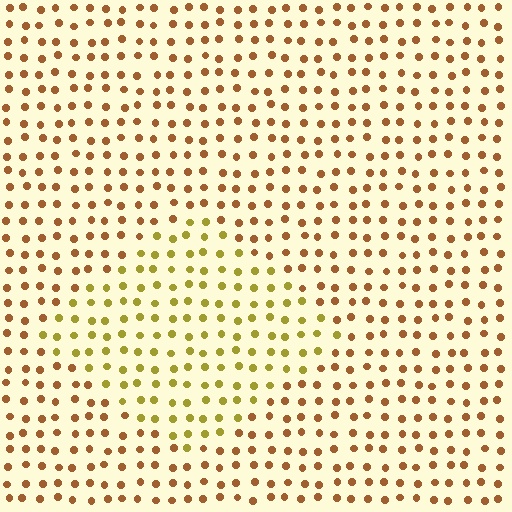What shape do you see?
I see a diamond.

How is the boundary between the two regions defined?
The boundary is defined purely by a slight shift in hue (about 33 degrees). Spacing, size, and orientation are identical on both sides.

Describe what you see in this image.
The image is filled with small brown elements in a uniform arrangement. A diamond-shaped region is visible where the elements are tinted to a slightly different hue, forming a subtle color boundary.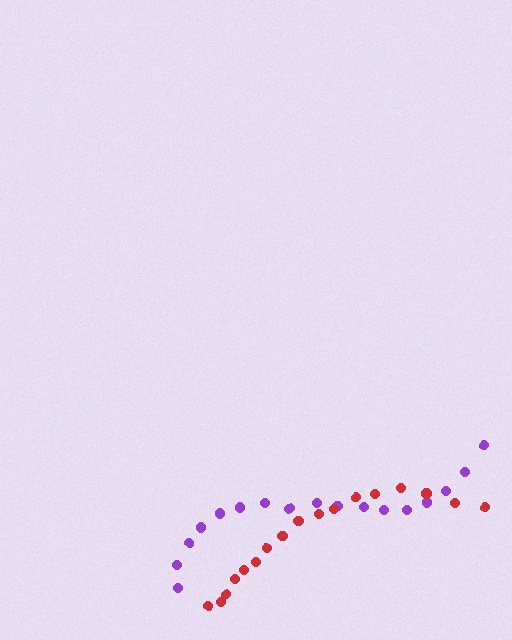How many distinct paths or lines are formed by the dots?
There are 2 distinct paths.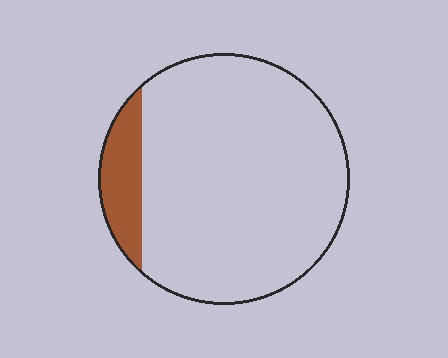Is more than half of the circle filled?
No.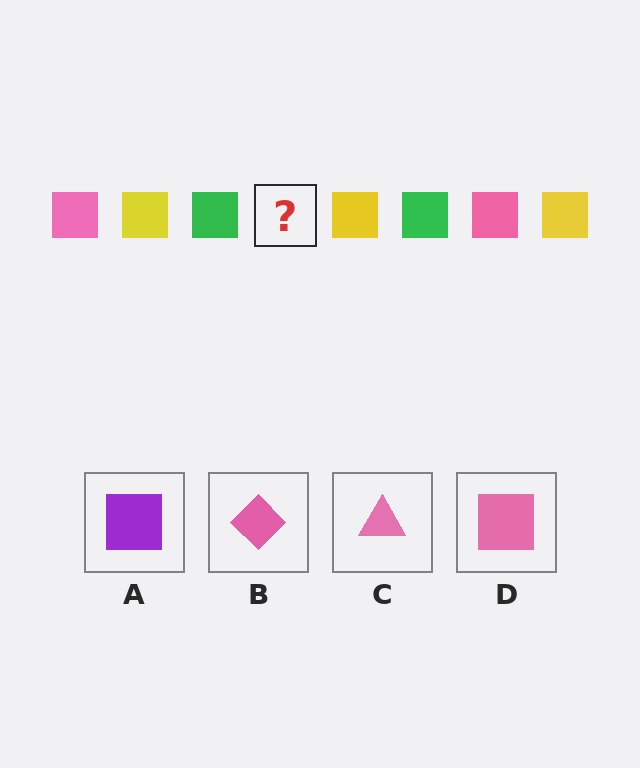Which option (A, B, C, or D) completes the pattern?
D.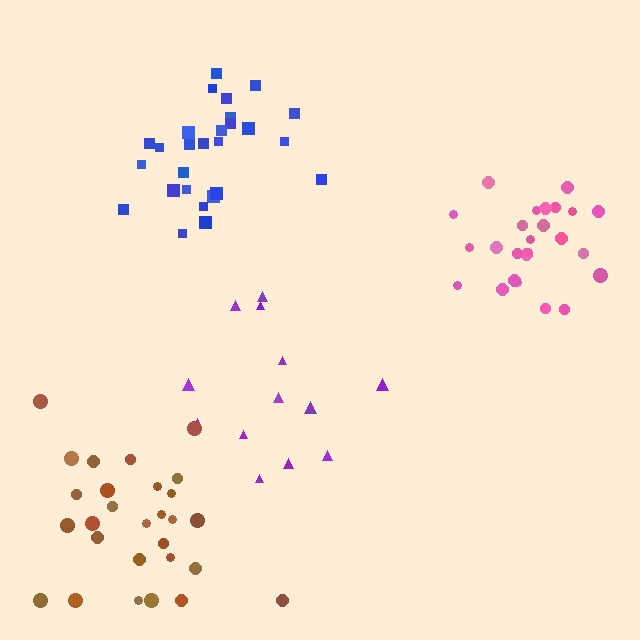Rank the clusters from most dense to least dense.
pink, blue, brown, purple.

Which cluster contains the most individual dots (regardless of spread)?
Brown (29).